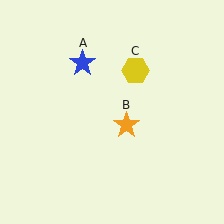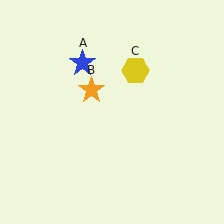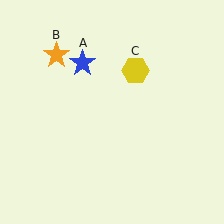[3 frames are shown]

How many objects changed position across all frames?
1 object changed position: orange star (object B).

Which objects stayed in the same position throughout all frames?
Blue star (object A) and yellow hexagon (object C) remained stationary.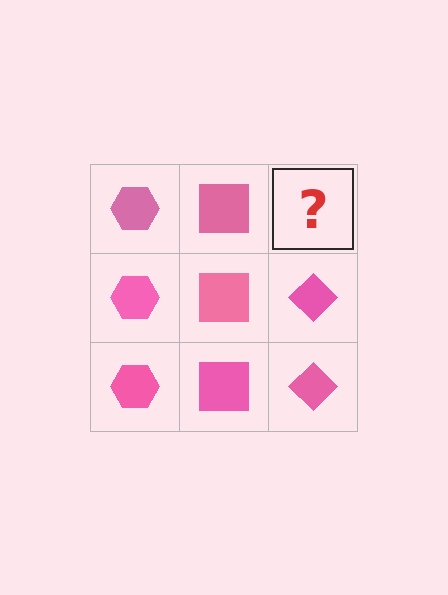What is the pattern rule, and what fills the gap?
The rule is that each column has a consistent shape. The gap should be filled with a pink diamond.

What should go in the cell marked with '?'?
The missing cell should contain a pink diamond.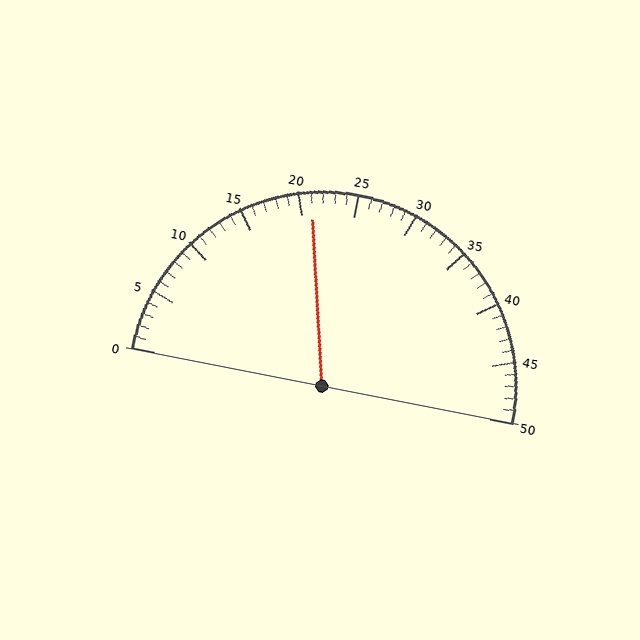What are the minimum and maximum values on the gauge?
The gauge ranges from 0 to 50.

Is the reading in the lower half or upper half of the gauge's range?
The reading is in the lower half of the range (0 to 50).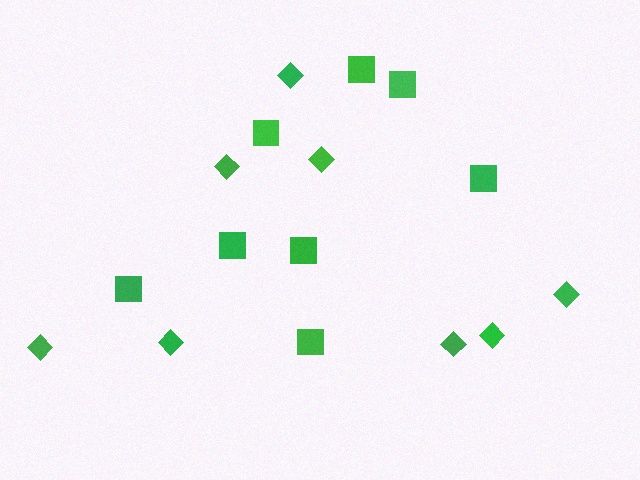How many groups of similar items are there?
There are 2 groups: one group of diamonds (8) and one group of squares (8).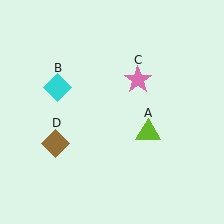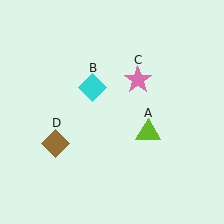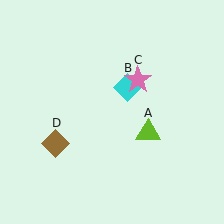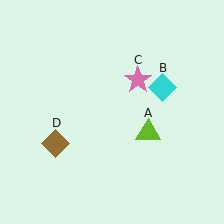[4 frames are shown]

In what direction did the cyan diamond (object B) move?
The cyan diamond (object B) moved right.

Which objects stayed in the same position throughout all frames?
Lime triangle (object A) and pink star (object C) and brown diamond (object D) remained stationary.